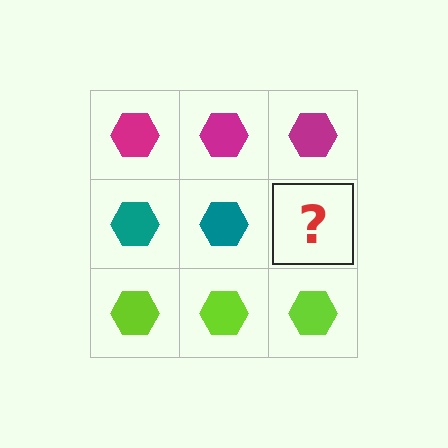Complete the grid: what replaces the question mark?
The question mark should be replaced with a teal hexagon.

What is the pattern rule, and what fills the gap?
The rule is that each row has a consistent color. The gap should be filled with a teal hexagon.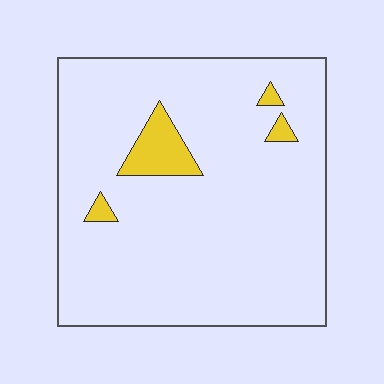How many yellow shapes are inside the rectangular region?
4.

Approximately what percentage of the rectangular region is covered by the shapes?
Approximately 5%.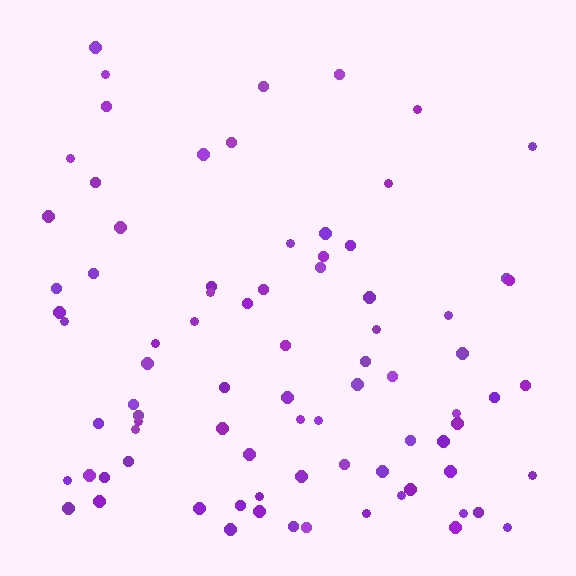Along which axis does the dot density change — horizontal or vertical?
Vertical.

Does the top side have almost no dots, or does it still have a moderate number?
Still a moderate number, just noticeably fewer than the bottom.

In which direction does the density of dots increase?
From top to bottom, with the bottom side densest.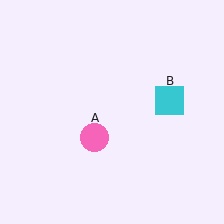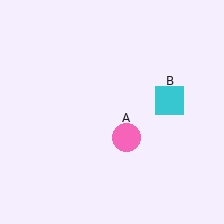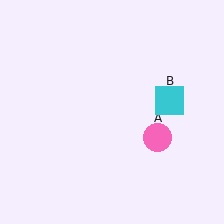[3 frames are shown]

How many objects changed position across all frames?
1 object changed position: pink circle (object A).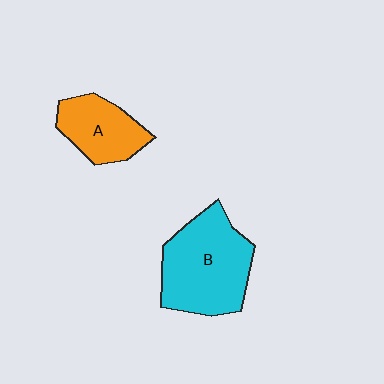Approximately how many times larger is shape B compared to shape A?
Approximately 1.7 times.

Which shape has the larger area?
Shape B (cyan).